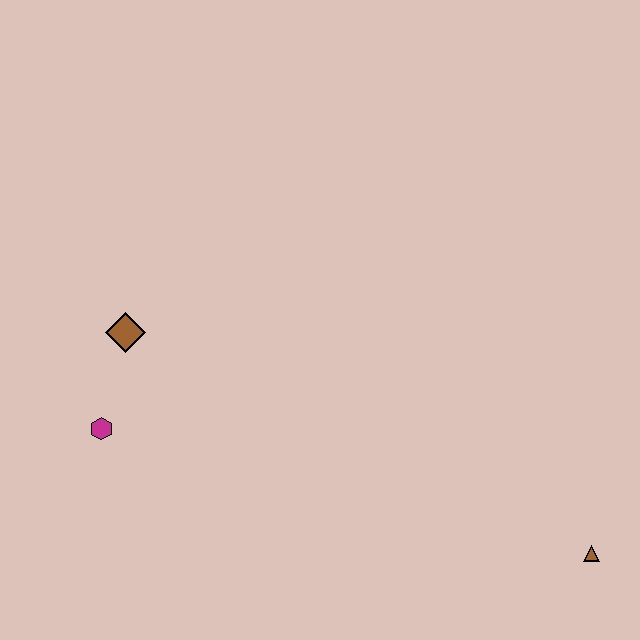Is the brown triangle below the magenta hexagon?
Yes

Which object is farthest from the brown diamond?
The brown triangle is farthest from the brown diamond.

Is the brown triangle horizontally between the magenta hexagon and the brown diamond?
No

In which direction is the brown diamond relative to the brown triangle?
The brown diamond is to the left of the brown triangle.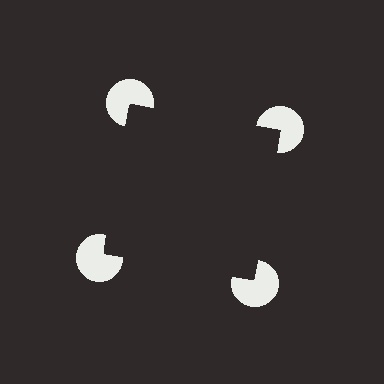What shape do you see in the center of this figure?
An illusory square — its edges are inferred from the aligned wedge cuts in the pac-man discs, not physically drawn.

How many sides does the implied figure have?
4 sides.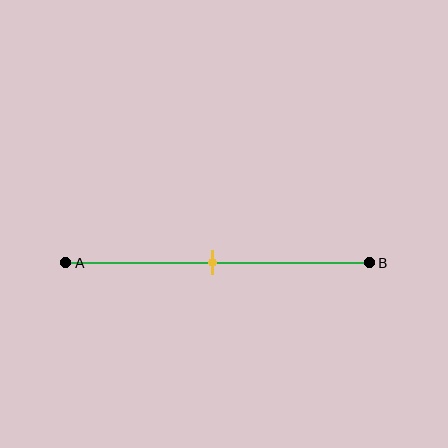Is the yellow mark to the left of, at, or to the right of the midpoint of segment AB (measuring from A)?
The yellow mark is approximately at the midpoint of segment AB.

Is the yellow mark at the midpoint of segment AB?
Yes, the mark is approximately at the midpoint.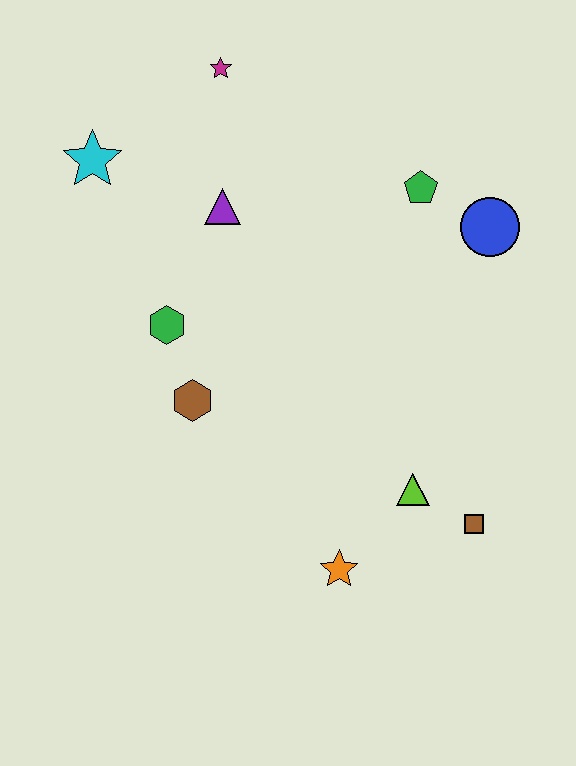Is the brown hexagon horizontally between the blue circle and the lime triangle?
No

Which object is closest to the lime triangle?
The brown square is closest to the lime triangle.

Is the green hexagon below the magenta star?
Yes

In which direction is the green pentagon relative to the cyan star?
The green pentagon is to the right of the cyan star.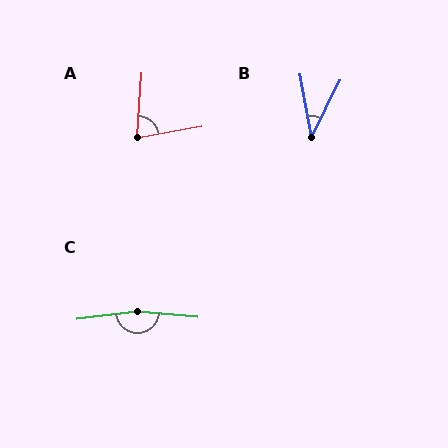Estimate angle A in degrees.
Approximately 76 degrees.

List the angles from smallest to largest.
B (37°), A (76°), C (168°).